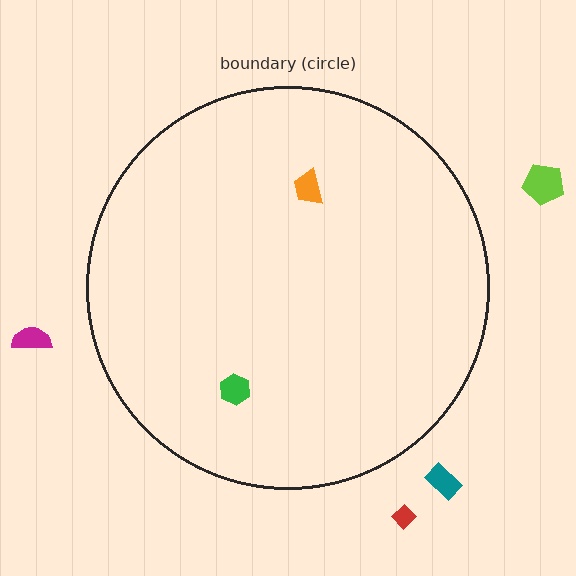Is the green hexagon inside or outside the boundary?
Inside.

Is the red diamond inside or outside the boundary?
Outside.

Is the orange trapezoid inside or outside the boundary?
Inside.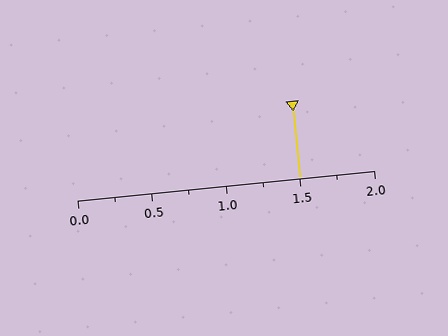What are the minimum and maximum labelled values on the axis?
The axis runs from 0.0 to 2.0.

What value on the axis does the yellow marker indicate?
The marker indicates approximately 1.5.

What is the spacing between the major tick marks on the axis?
The major ticks are spaced 0.5 apart.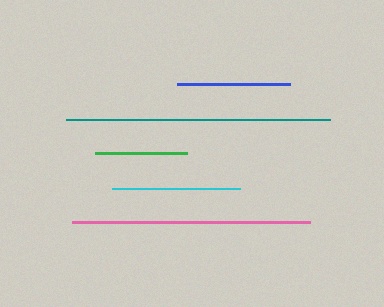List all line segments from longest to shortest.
From longest to shortest: teal, pink, cyan, blue, green.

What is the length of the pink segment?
The pink segment is approximately 238 pixels long.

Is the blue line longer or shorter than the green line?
The blue line is longer than the green line.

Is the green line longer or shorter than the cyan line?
The cyan line is longer than the green line.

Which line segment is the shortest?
The green line is the shortest at approximately 92 pixels.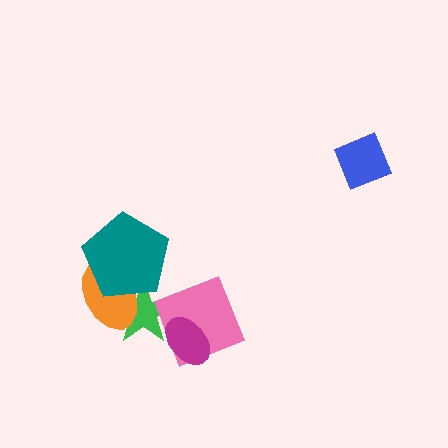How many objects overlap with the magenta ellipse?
2 objects overlap with the magenta ellipse.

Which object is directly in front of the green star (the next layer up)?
The orange ellipse is directly in front of the green star.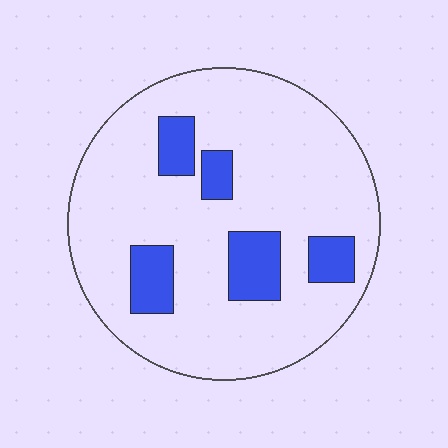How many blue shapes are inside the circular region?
5.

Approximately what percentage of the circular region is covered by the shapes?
Approximately 15%.